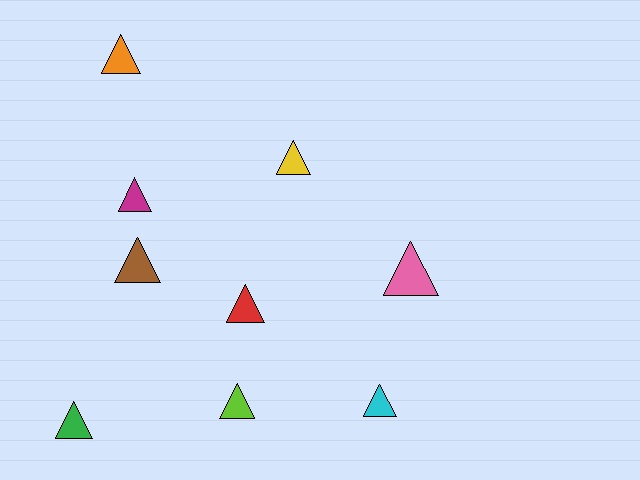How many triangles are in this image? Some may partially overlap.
There are 9 triangles.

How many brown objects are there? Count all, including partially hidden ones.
There is 1 brown object.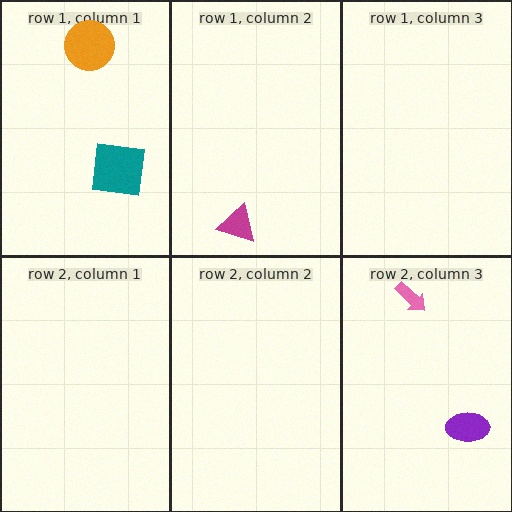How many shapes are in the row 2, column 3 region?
2.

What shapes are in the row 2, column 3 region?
The pink arrow, the purple ellipse.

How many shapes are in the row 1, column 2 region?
1.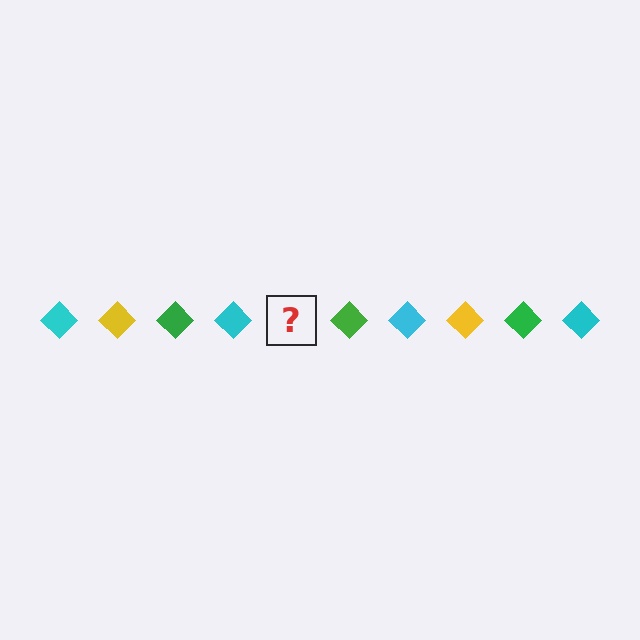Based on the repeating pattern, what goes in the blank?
The blank should be a yellow diamond.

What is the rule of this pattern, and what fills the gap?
The rule is that the pattern cycles through cyan, yellow, green diamonds. The gap should be filled with a yellow diamond.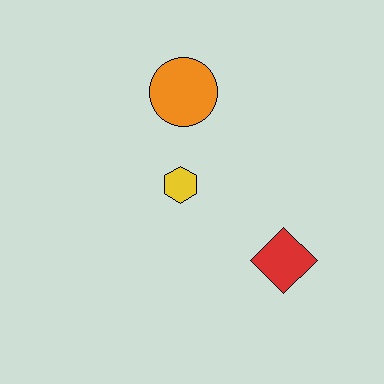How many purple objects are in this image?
There are no purple objects.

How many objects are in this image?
There are 3 objects.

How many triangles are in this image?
There are no triangles.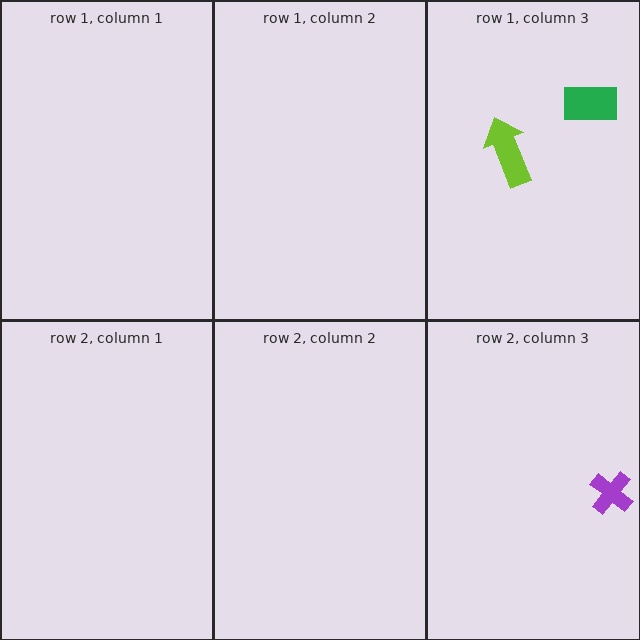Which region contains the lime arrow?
The row 1, column 3 region.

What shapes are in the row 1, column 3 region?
The lime arrow, the green rectangle.